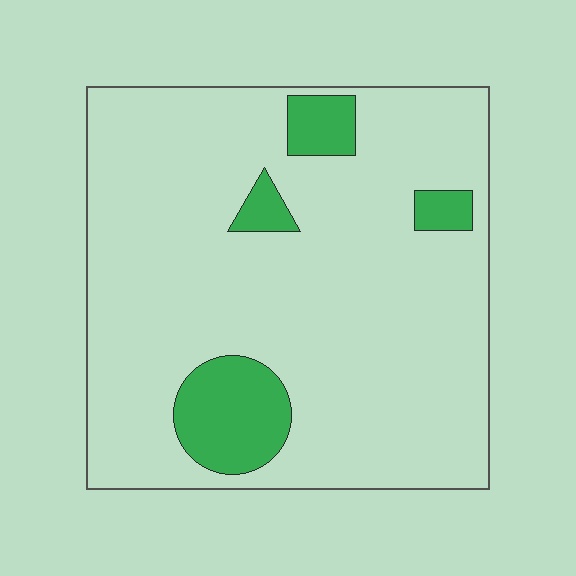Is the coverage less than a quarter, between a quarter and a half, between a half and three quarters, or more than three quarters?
Less than a quarter.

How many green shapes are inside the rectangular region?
4.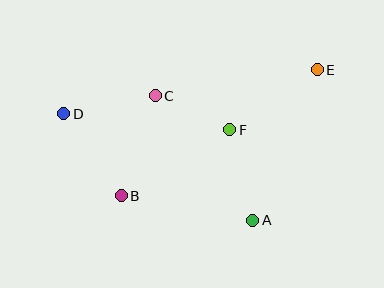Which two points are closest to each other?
Points C and F are closest to each other.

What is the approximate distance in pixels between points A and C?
The distance between A and C is approximately 158 pixels.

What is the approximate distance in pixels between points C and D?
The distance between C and D is approximately 93 pixels.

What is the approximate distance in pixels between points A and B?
The distance between A and B is approximately 133 pixels.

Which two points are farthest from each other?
Points D and E are farthest from each other.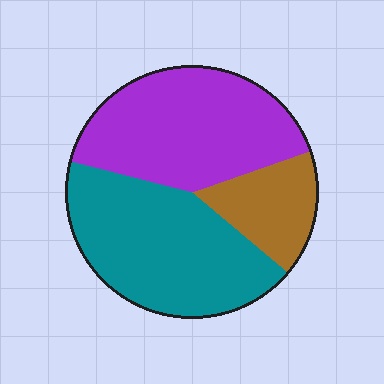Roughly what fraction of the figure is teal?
Teal takes up about two fifths (2/5) of the figure.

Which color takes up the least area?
Brown, at roughly 15%.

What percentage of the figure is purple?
Purple takes up between a third and a half of the figure.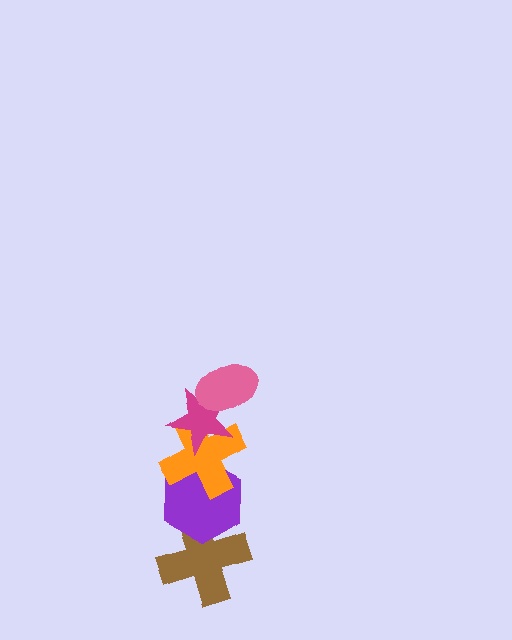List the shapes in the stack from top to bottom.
From top to bottom: the pink ellipse, the magenta star, the orange cross, the purple hexagon, the brown cross.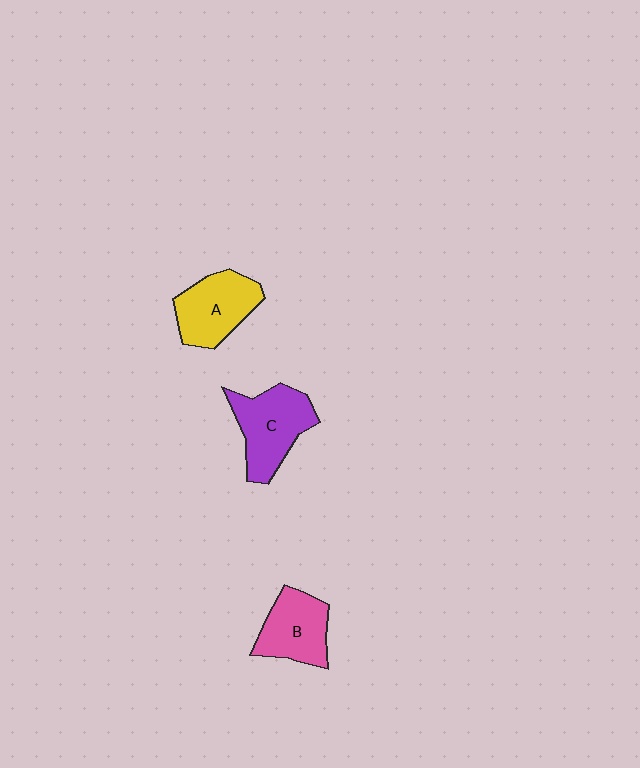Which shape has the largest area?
Shape C (purple).